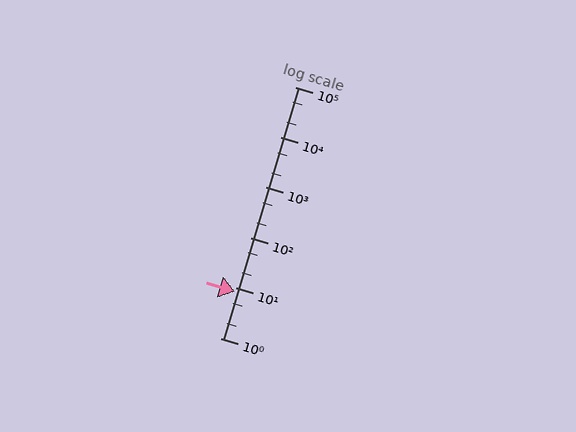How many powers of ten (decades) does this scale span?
The scale spans 5 decades, from 1 to 100000.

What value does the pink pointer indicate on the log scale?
The pointer indicates approximately 8.6.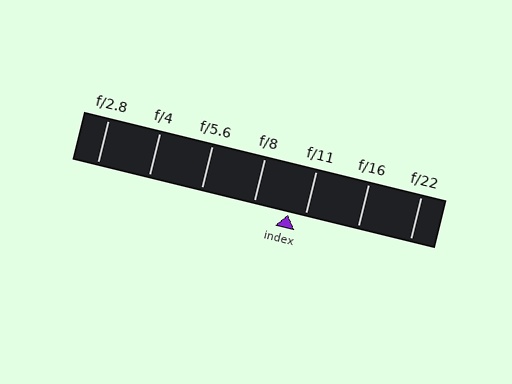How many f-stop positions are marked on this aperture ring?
There are 7 f-stop positions marked.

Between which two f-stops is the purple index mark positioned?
The index mark is between f/8 and f/11.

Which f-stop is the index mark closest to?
The index mark is closest to f/11.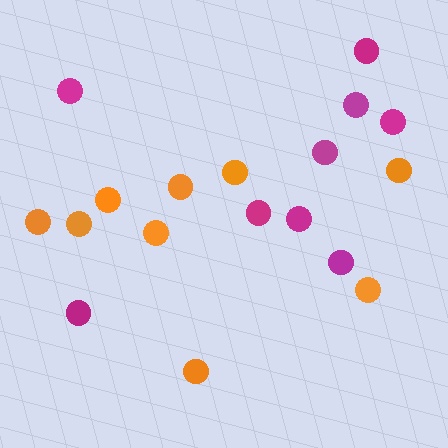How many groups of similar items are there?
There are 2 groups: one group of orange circles (9) and one group of magenta circles (9).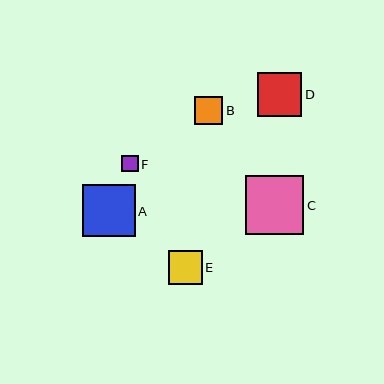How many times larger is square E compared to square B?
Square E is approximately 1.2 times the size of square B.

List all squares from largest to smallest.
From largest to smallest: C, A, D, E, B, F.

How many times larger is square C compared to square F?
Square C is approximately 3.6 times the size of square F.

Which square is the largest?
Square C is the largest with a size of approximately 59 pixels.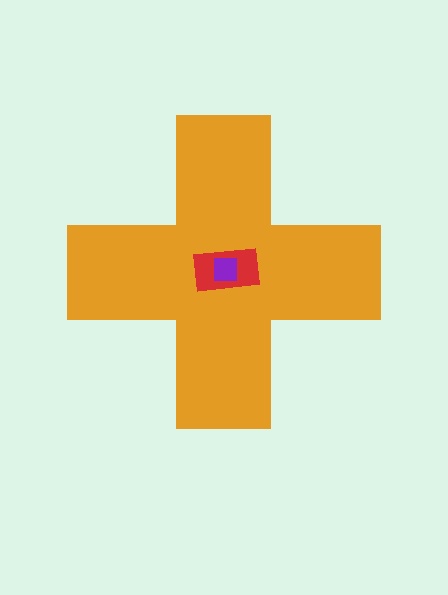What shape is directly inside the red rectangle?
The purple square.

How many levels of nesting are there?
3.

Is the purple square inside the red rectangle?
Yes.